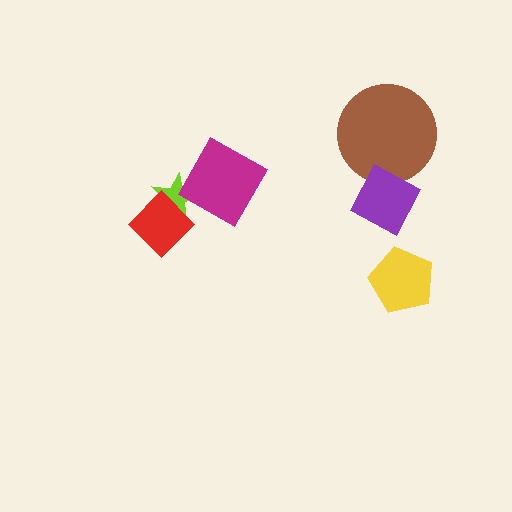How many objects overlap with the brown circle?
1 object overlaps with the brown circle.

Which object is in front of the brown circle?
The purple square is in front of the brown circle.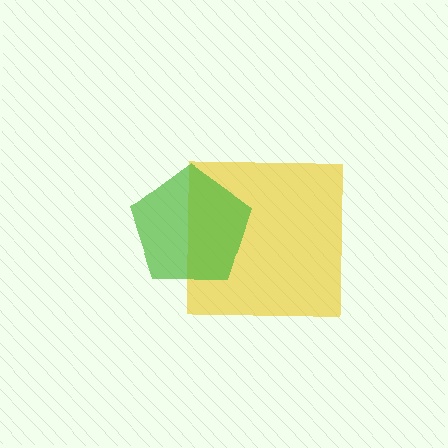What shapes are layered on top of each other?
The layered shapes are: a yellow square, a lime pentagon.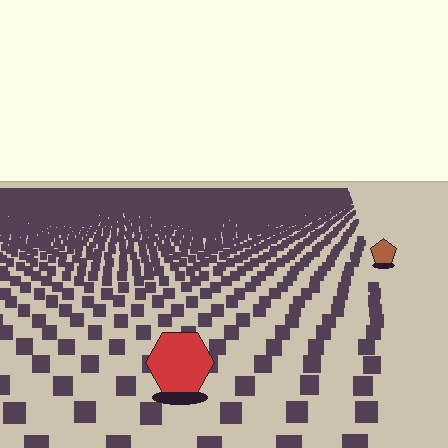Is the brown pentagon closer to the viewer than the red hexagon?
No. The red hexagon is closer — you can tell from the texture gradient: the ground texture is coarser near it.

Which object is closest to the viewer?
The red hexagon is closest. The texture marks near it are larger and more spread out.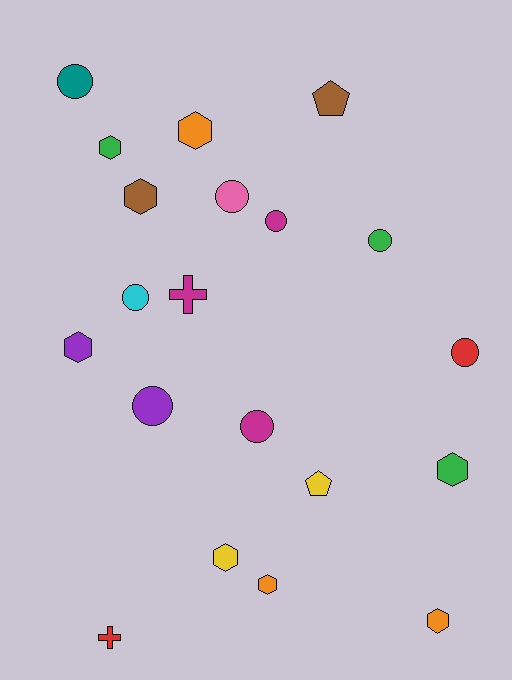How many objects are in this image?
There are 20 objects.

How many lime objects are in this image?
There are no lime objects.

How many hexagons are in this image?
There are 8 hexagons.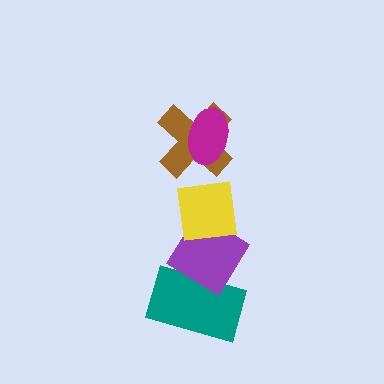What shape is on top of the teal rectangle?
The purple diamond is on top of the teal rectangle.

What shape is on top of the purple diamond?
The yellow square is on top of the purple diamond.